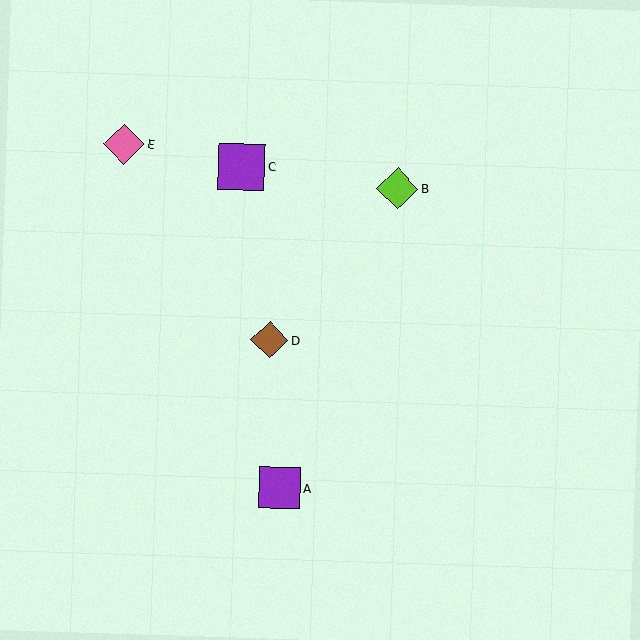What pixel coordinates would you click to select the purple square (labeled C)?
Click at (241, 167) to select the purple square C.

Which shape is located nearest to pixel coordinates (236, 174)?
The purple square (labeled C) at (241, 167) is nearest to that location.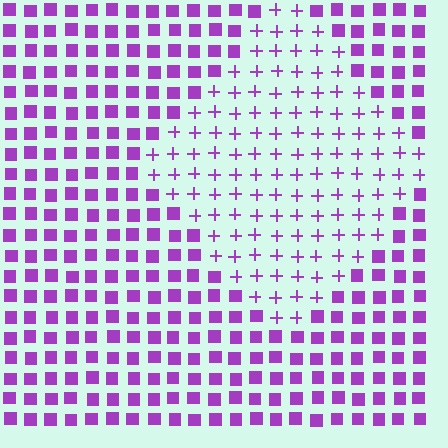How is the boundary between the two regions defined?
The boundary is defined by a change in element shape: plus signs inside vs. squares outside. All elements share the same color and spacing.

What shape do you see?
I see a diamond.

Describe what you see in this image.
The image is filled with small purple elements arranged in a uniform grid. A diamond-shaped region contains plus signs, while the surrounding area contains squares. The boundary is defined purely by the change in element shape.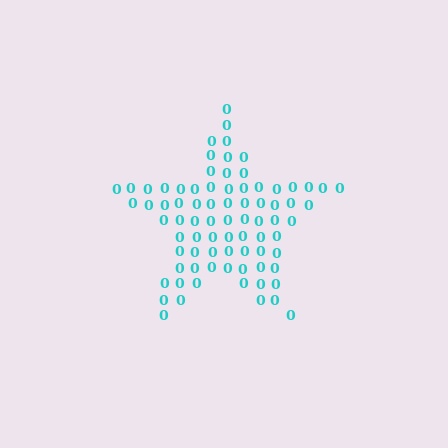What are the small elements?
The small elements are digit 0's.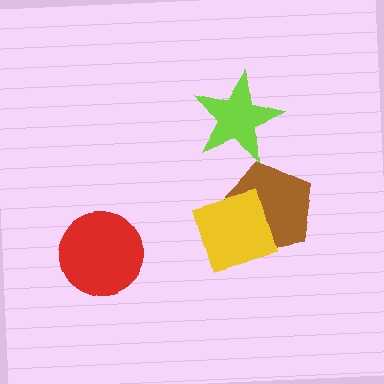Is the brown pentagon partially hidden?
Yes, it is partially covered by another shape.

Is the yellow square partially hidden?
No, no other shape covers it.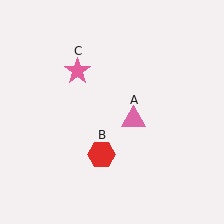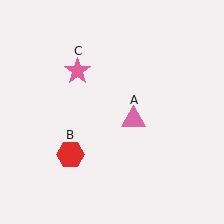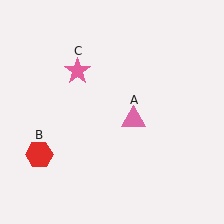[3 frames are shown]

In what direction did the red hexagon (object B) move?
The red hexagon (object B) moved left.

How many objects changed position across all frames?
1 object changed position: red hexagon (object B).